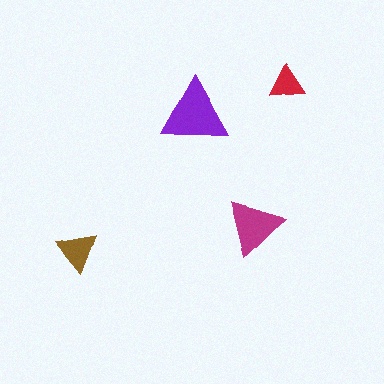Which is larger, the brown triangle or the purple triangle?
The purple one.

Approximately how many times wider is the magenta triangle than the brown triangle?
About 1.5 times wider.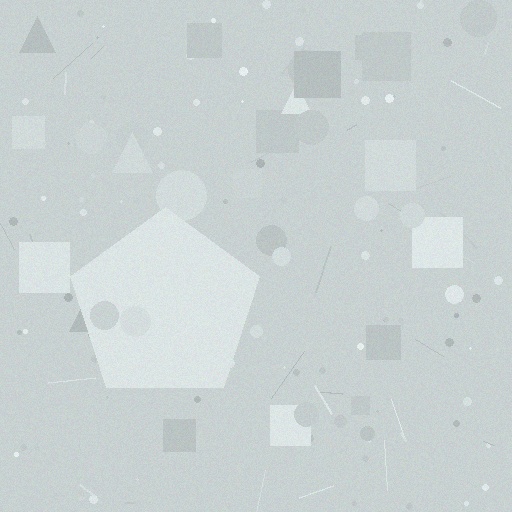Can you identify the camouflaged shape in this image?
The camouflaged shape is a pentagon.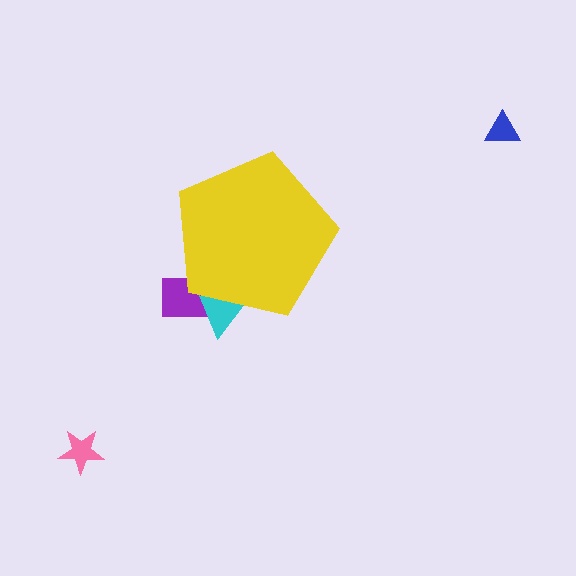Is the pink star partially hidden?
No, the pink star is fully visible.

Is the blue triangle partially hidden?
No, the blue triangle is fully visible.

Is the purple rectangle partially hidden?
Yes, the purple rectangle is partially hidden behind the yellow pentagon.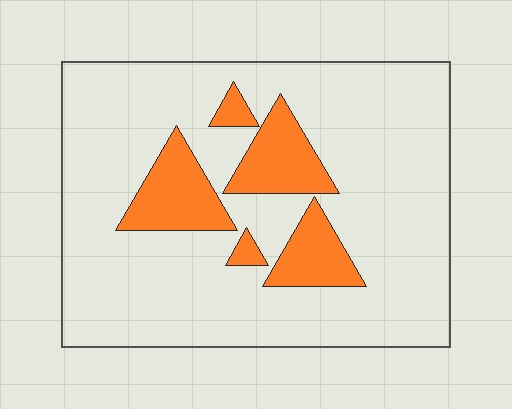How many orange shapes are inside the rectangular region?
5.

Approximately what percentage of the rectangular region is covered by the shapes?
Approximately 15%.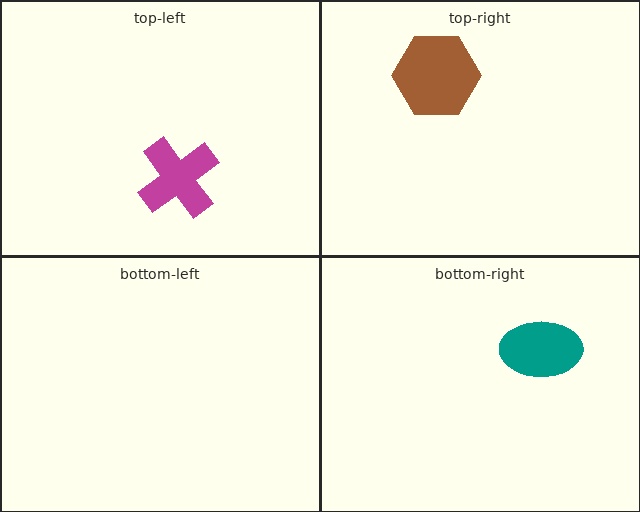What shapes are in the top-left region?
The magenta cross.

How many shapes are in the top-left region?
1.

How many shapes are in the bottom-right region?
1.